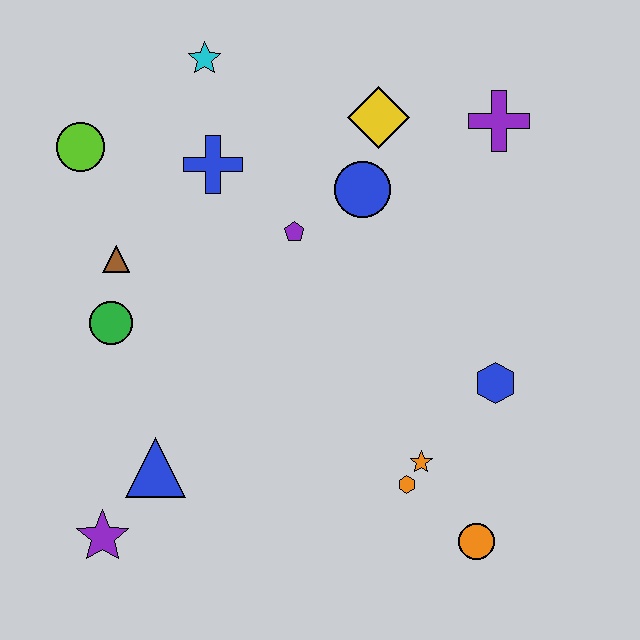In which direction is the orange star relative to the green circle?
The orange star is to the right of the green circle.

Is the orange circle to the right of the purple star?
Yes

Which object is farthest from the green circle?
The purple cross is farthest from the green circle.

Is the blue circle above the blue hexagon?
Yes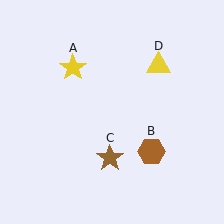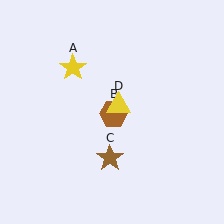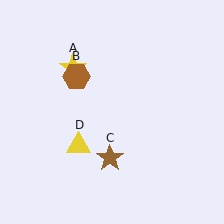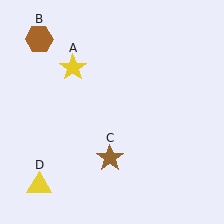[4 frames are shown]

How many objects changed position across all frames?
2 objects changed position: brown hexagon (object B), yellow triangle (object D).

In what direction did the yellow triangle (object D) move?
The yellow triangle (object D) moved down and to the left.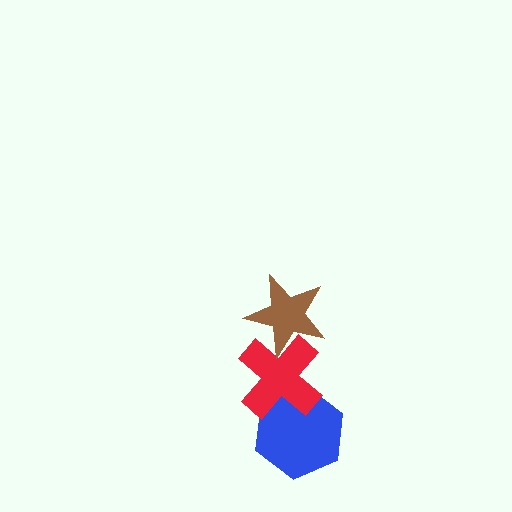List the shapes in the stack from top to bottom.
From top to bottom: the brown star, the red cross, the blue hexagon.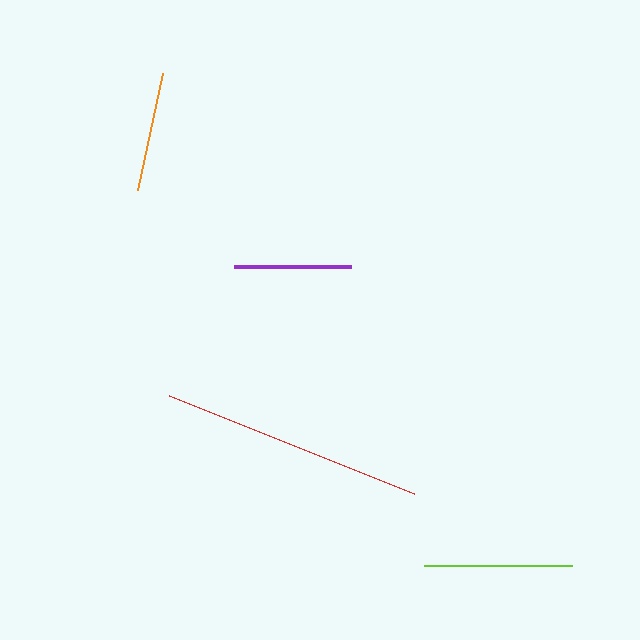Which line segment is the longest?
The red line is the longest at approximately 264 pixels.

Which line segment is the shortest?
The purple line is the shortest at approximately 117 pixels.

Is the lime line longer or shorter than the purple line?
The lime line is longer than the purple line.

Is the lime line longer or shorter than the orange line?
The lime line is longer than the orange line.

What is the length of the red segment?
The red segment is approximately 264 pixels long.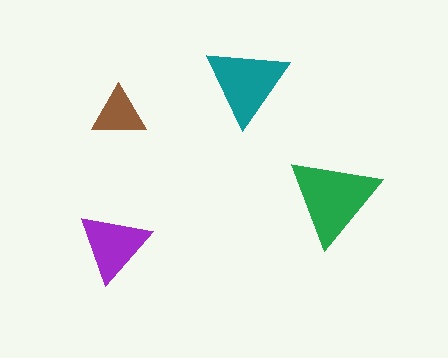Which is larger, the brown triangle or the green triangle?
The green one.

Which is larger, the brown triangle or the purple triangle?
The purple one.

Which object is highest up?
The teal triangle is topmost.